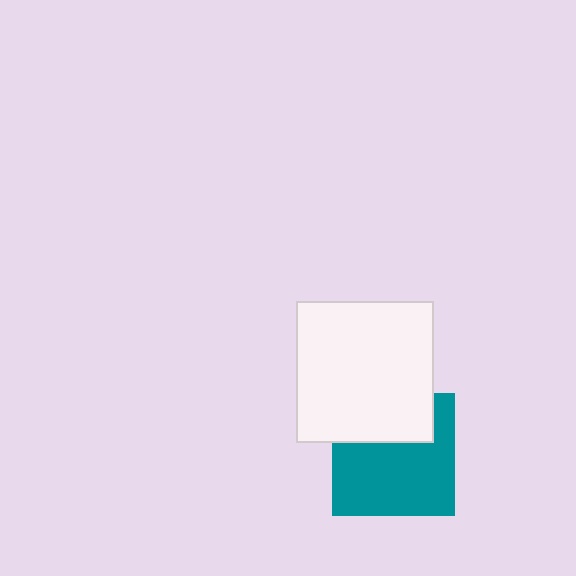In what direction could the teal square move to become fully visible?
The teal square could move down. That would shift it out from behind the white rectangle entirely.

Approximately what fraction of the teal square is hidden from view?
Roughly 34% of the teal square is hidden behind the white rectangle.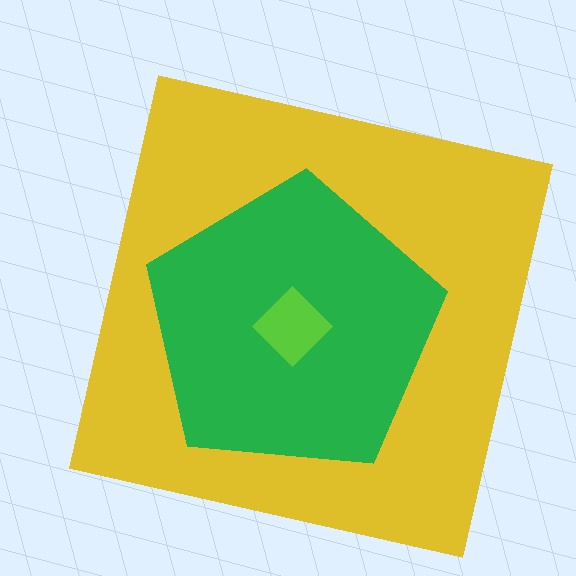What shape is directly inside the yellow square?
The green pentagon.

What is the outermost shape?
The yellow square.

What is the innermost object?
The lime diamond.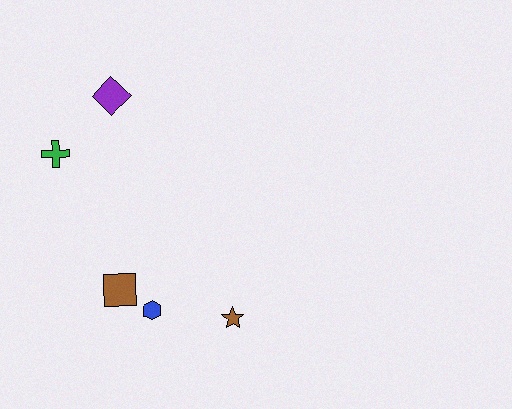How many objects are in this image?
There are 5 objects.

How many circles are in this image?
There are no circles.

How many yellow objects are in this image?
There are no yellow objects.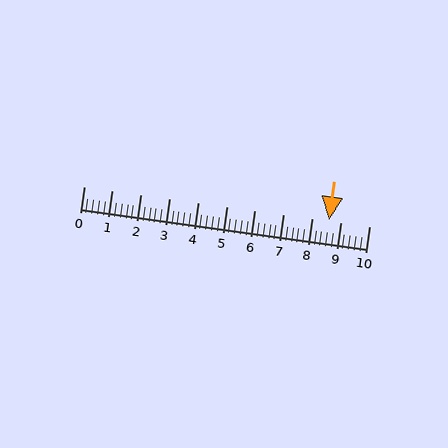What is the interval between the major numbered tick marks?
The major tick marks are spaced 1 units apart.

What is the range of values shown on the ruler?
The ruler shows values from 0 to 10.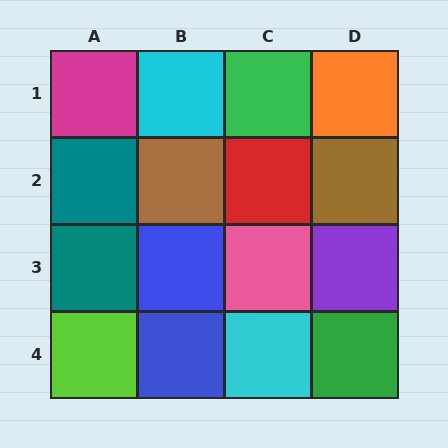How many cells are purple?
1 cell is purple.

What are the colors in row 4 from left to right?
Lime, blue, cyan, green.